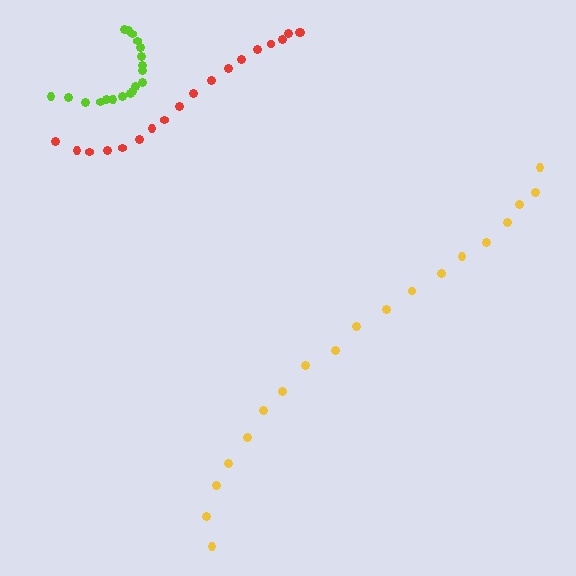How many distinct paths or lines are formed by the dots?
There are 3 distinct paths.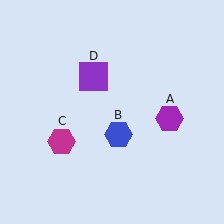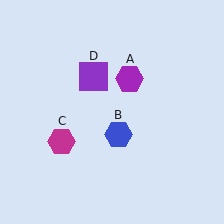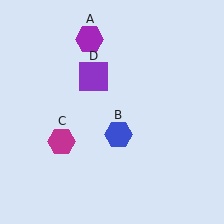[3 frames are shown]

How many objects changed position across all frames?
1 object changed position: purple hexagon (object A).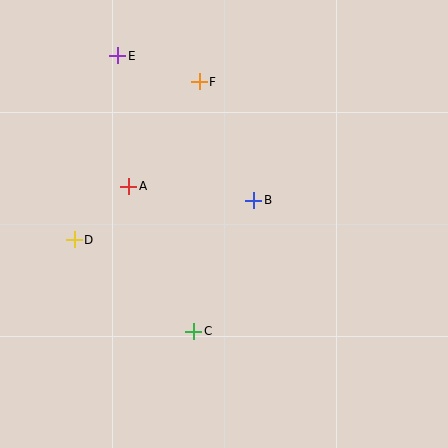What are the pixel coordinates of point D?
Point D is at (74, 240).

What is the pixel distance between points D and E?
The distance between D and E is 189 pixels.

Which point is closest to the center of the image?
Point B at (254, 200) is closest to the center.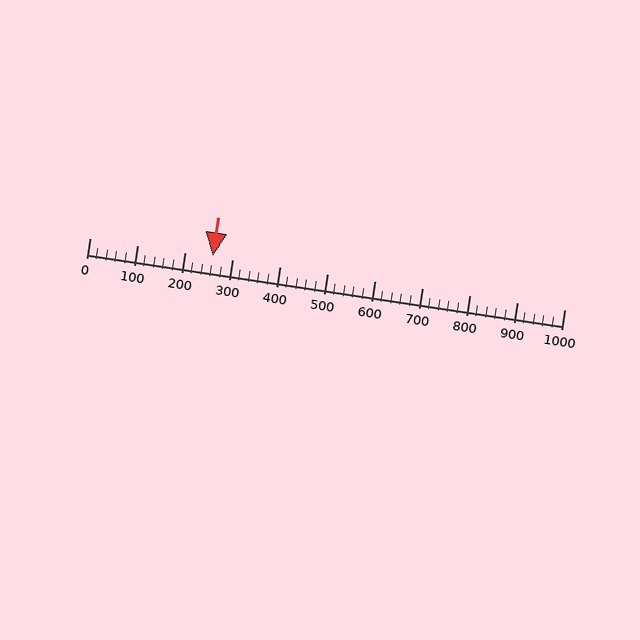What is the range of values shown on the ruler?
The ruler shows values from 0 to 1000.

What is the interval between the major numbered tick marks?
The major tick marks are spaced 100 units apart.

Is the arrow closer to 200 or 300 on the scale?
The arrow is closer to 300.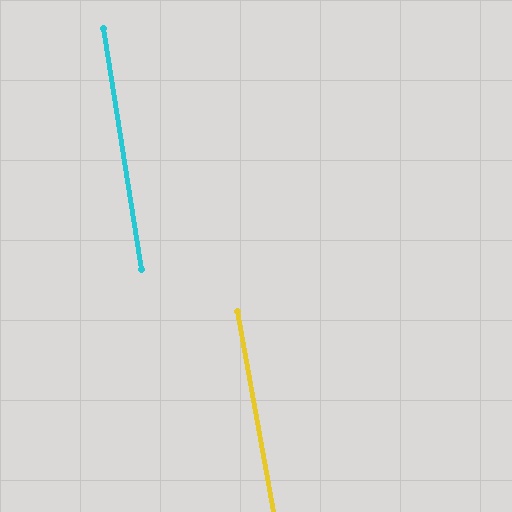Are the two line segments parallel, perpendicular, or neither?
Parallel — their directions differ by only 1.1°.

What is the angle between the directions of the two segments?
Approximately 1 degree.